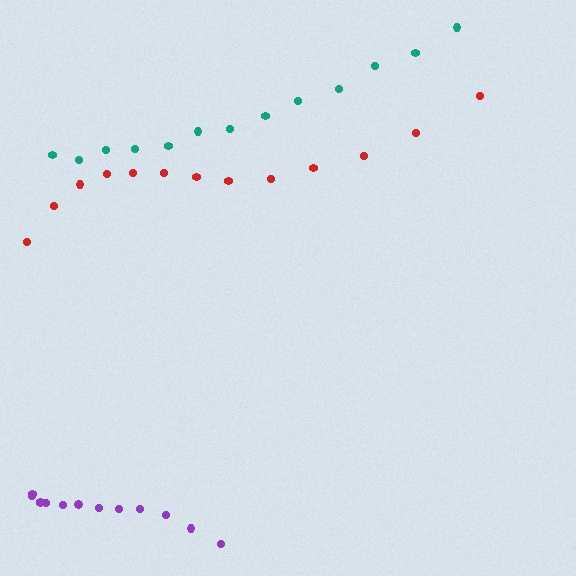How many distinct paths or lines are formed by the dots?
There are 3 distinct paths.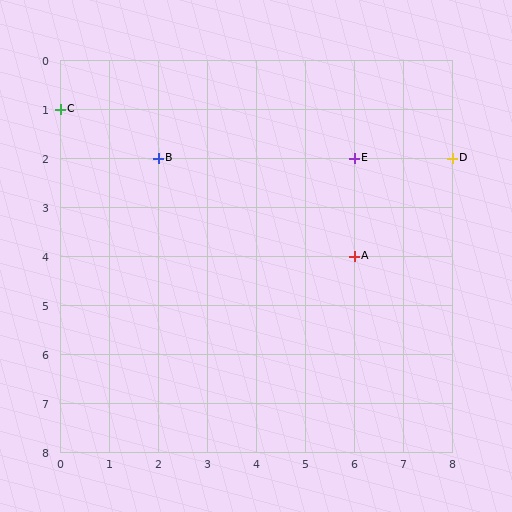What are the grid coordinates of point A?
Point A is at grid coordinates (6, 4).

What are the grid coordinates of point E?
Point E is at grid coordinates (6, 2).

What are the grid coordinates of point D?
Point D is at grid coordinates (8, 2).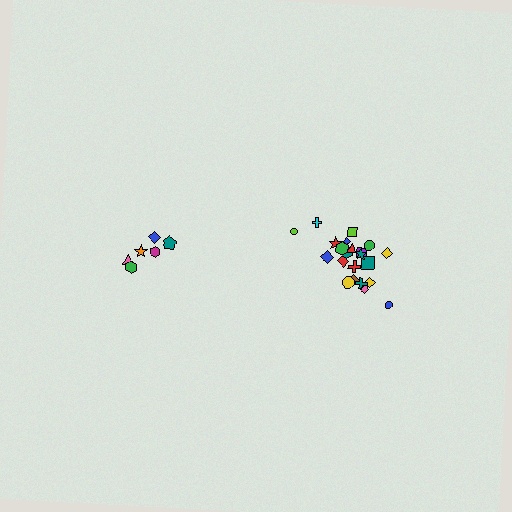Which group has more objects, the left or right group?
The right group.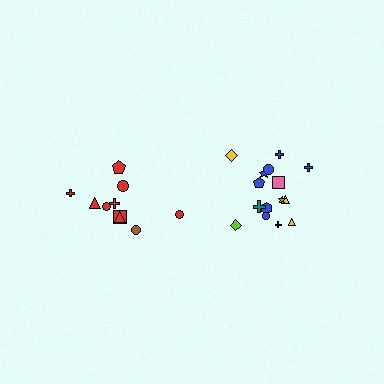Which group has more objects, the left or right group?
The right group.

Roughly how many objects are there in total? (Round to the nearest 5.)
Roughly 25 objects in total.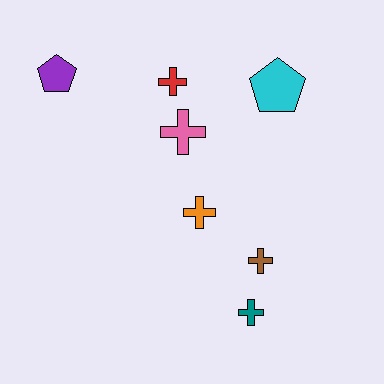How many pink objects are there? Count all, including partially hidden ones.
There is 1 pink object.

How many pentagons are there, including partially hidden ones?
There are 2 pentagons.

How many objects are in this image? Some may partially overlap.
There are 7 objects.